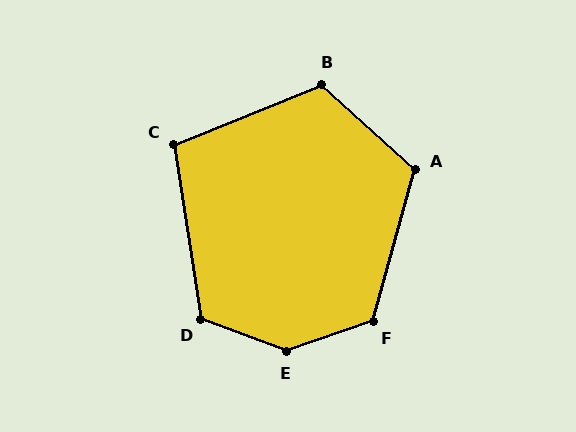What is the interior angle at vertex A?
Approximately 117 degrees (obtuse).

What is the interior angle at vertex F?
Approximately 125 degrees (obtuse).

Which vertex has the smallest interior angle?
C, at approximately 103 degrees.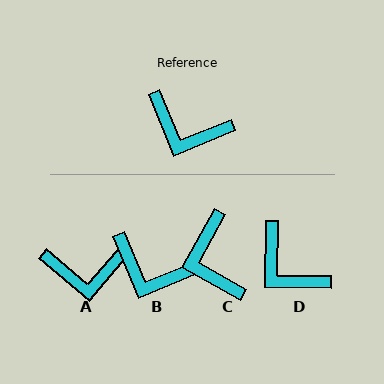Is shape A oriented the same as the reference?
No, it is off by about 27 degrees.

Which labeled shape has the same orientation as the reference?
B.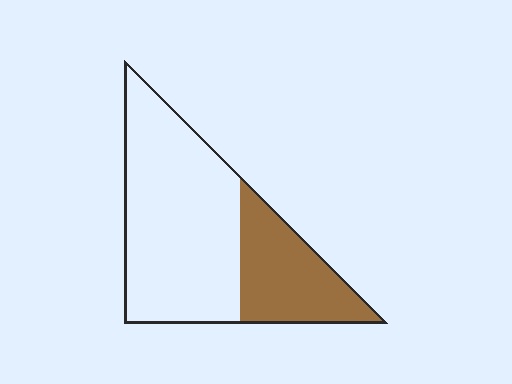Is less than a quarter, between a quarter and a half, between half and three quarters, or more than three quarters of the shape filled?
Between a quarter and a half.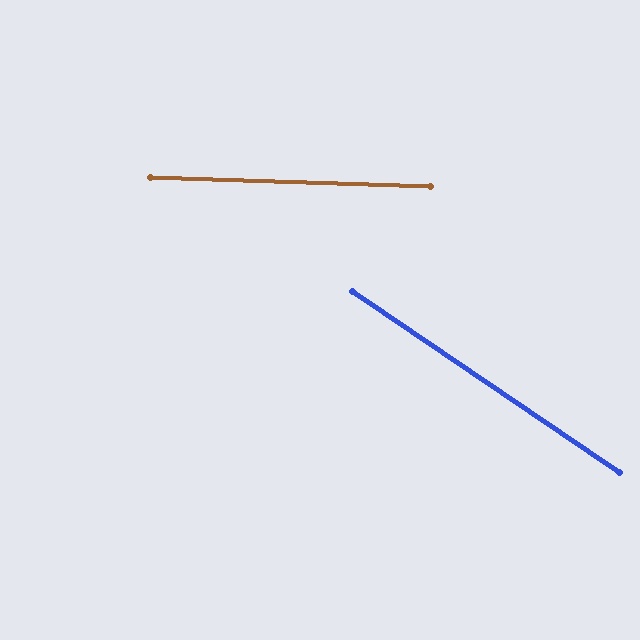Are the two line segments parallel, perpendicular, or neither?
Neither parallel nor perpendicular — they differ by about 32°.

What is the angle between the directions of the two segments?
Approximately 32 degrees.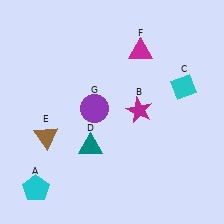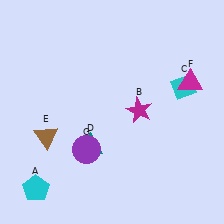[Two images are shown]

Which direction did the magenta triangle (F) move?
The magenta triangle (F) moved right.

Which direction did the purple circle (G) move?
The purple circle (G) moved down.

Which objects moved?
The objects that moved are: the magenta triangle (F), the purple circle (G).